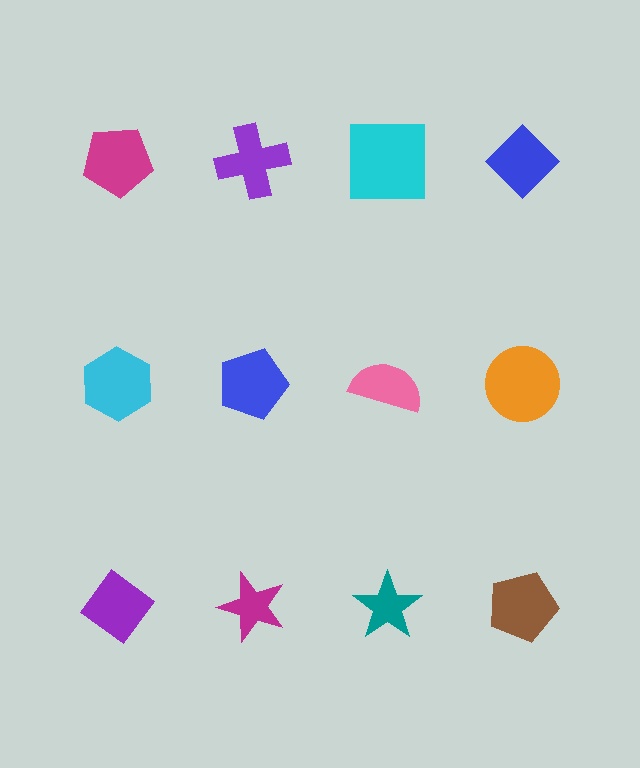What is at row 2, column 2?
A blue pentagon.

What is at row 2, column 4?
An orange circle.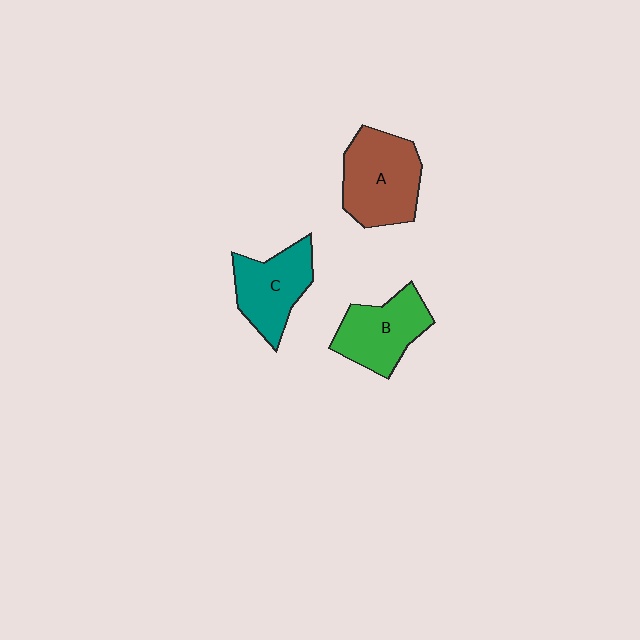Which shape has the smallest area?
Shape C (teal).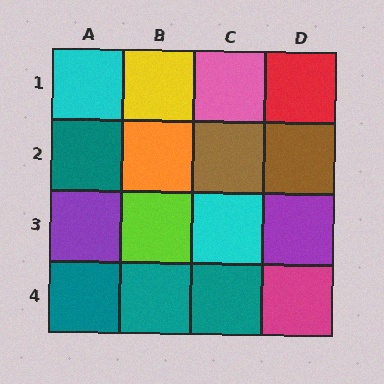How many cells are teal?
4 cells are teal.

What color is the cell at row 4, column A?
Teal.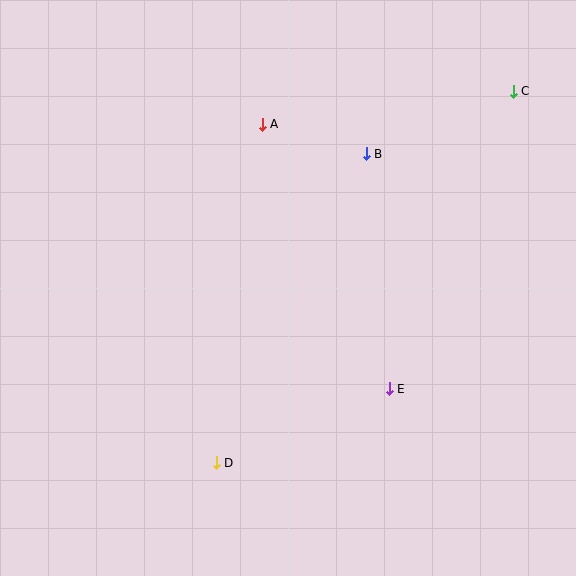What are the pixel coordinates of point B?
Point B is at (366, 154).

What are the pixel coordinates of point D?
Point D is at (216, 463).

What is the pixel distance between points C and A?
The distance between C and A is 253 pixels.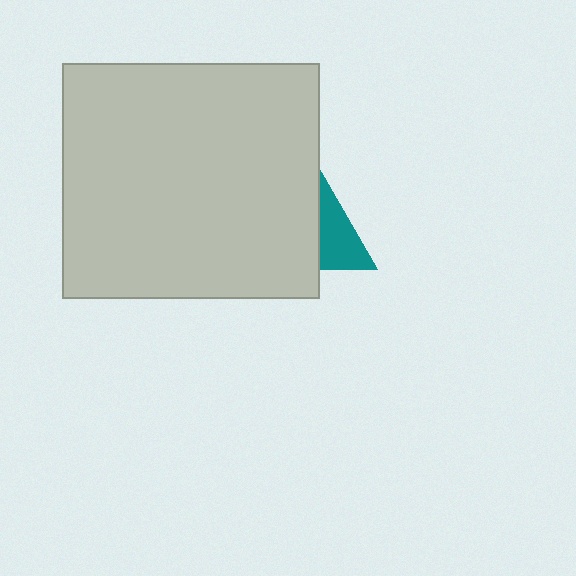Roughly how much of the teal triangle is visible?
A small part of it is visible (roughly 41%).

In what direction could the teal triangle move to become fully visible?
The teal triangle could move right. That would shift it out from behind the light gray rectangle entirely.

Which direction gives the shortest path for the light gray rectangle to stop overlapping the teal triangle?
Moving left gives the shortest separation.